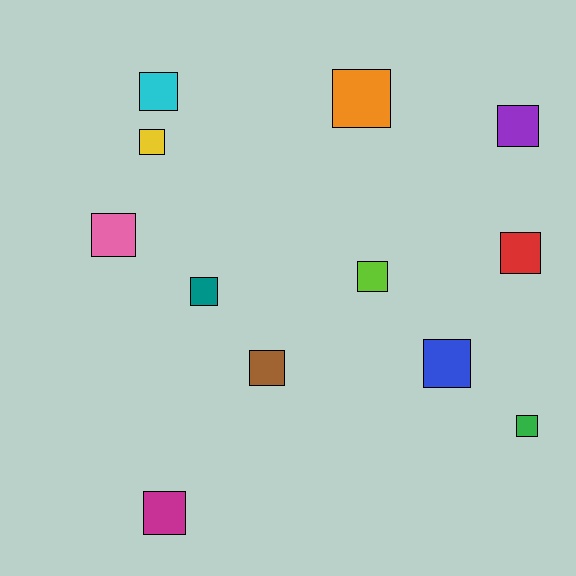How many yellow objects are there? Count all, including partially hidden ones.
There is 1 yellow object.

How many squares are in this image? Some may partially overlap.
There are 12 squares.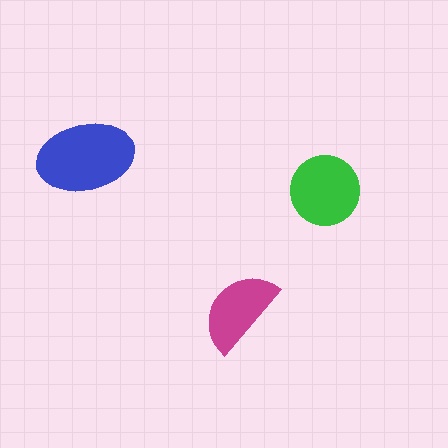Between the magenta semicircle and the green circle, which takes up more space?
The green circle.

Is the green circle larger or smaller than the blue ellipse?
Smaller.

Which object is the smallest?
The magenta semicircle.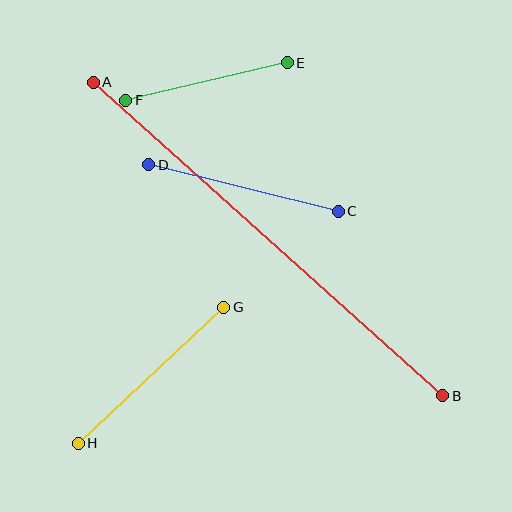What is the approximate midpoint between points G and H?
The midpoint is at approximately (151, 375) pixels.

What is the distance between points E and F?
The distance is approximately 166 pixels.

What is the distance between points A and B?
The distance is approximately 470 pixels.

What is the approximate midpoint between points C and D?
The midpoint is at approximately (243, 188) pixels.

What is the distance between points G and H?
The distance is approximately 199 pixels.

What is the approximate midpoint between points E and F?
The midpoint is at approximately (206, 81) pixels.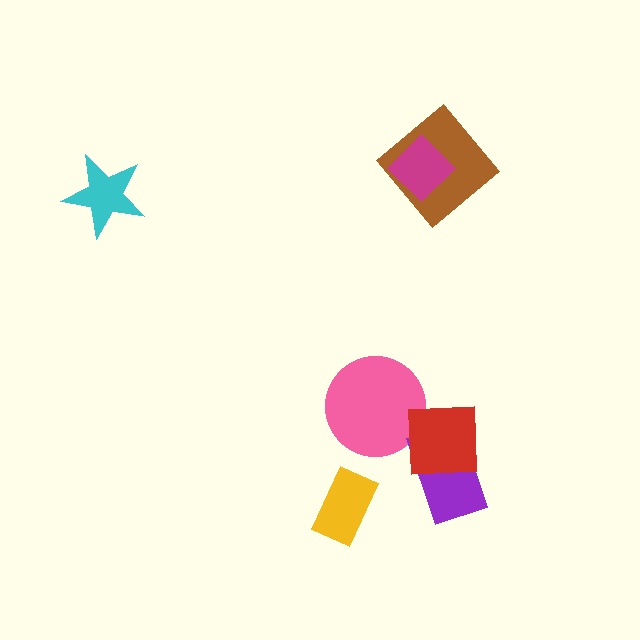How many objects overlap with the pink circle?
1 object overlaps with the pink circle.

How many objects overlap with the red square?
2 objects overlap with the red square.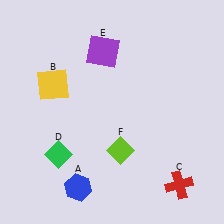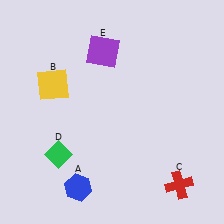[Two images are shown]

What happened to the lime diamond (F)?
The lime diamond (F) was removed in Image 2. It was in the bottom-right area of Image 1.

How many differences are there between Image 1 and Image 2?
There is 1 difference between the two images.